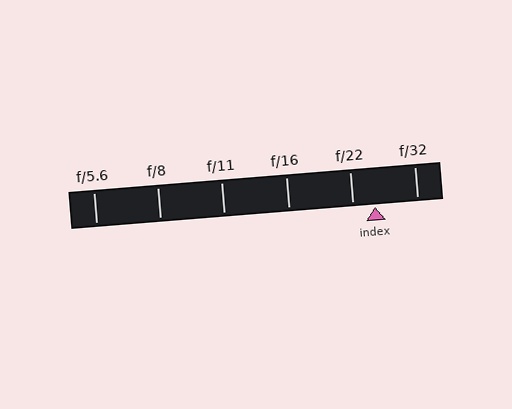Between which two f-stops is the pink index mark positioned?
The index mark is between f/22 and f/32.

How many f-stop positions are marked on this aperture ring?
There are 6 f-stop positions marked.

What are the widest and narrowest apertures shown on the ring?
The widest aperture shown is f/5.6 and the narrowest is f/32.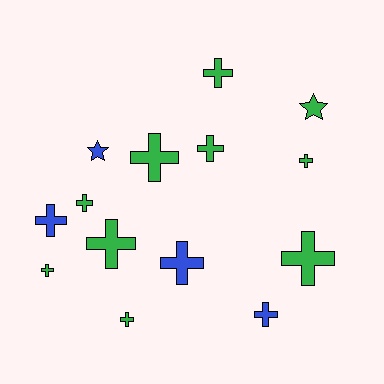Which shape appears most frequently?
Cross, with 12 objects.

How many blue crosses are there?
There are 3 blue crosses.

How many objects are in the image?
There are 14 objects.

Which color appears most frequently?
Green, with 10 objects.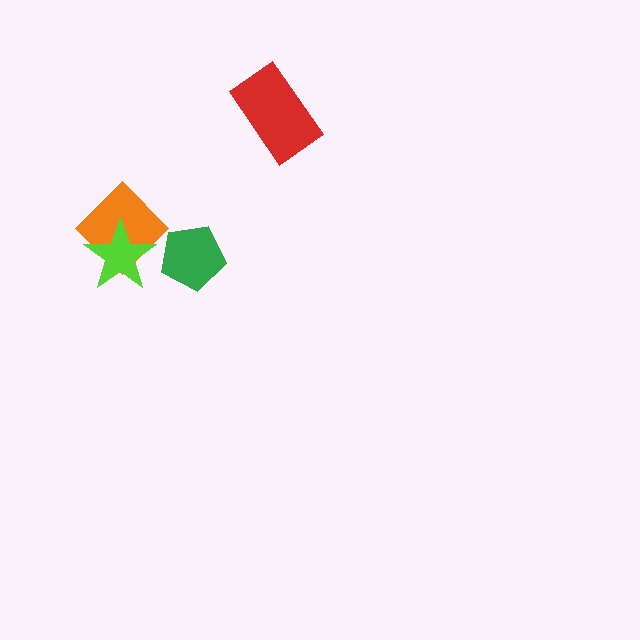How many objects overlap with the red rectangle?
0 objects overlap with the red rectangle.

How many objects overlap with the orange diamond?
1 object overlaps with the orange diamond.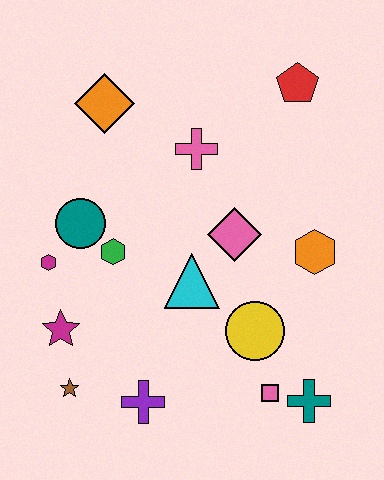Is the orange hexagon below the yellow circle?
No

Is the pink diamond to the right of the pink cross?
Yes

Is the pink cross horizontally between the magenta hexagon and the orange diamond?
No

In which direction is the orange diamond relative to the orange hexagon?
The orange diamond is to the left of the orange hexagon.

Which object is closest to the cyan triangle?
The pink diamond is closest to the cyan triangle.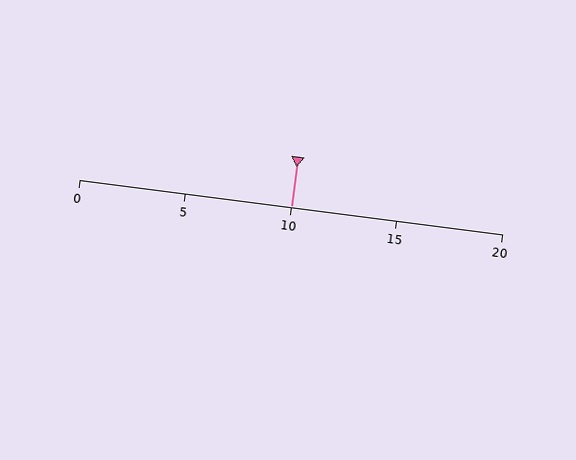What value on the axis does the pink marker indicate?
The marker indicates approximately 10.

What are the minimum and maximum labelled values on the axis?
The axis runs from 0 to 20.